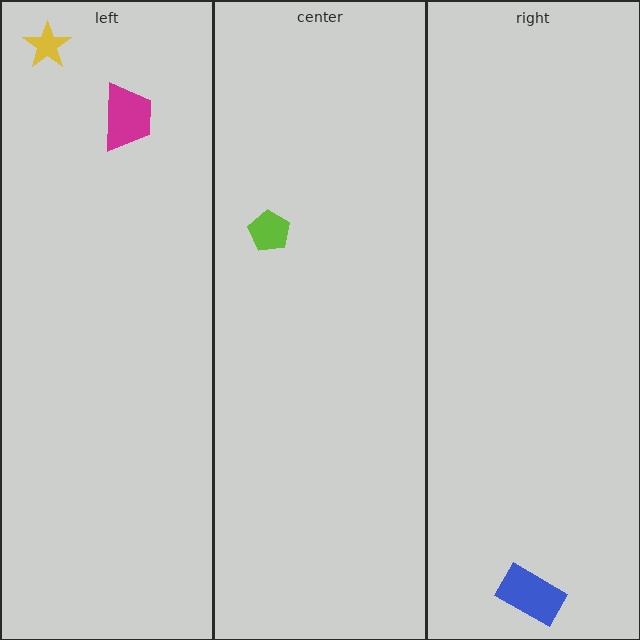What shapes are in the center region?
The lime pentagon.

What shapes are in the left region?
The yellow star, the magenta trapezoid.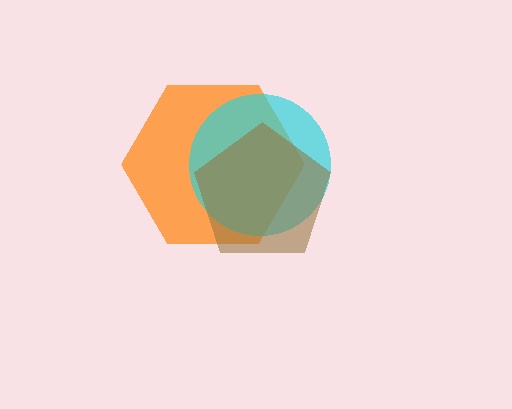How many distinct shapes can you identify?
There are 3 distinct shapes: an orange hexagon, a cyan circle, a brown pentagon.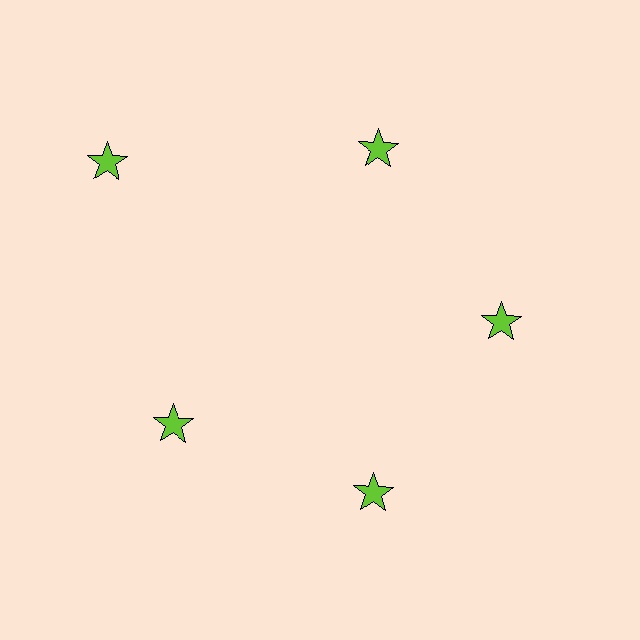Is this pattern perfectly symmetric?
No. The 5 lime stars are arranged in a ring, but one element near the 10 o'clock position is pushed outward from the center, breaking the 5-fold rotational symmetry.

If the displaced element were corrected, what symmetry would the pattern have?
It would have 5-fold rotational symmetry — the pattern would map onto itself every 72 degrees.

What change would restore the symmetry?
The symmetry would be restored by moving it inward, back onto the ring so that all 5 stars sit at equal angles and equal distance from the center.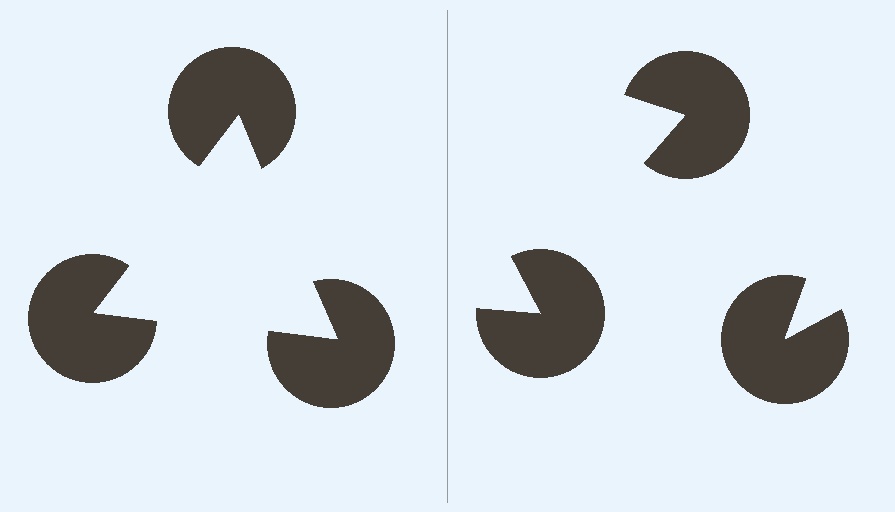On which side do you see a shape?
An illusory triangle appears on the left side. On the right side the wedge cuts are rotated, so no coherent shape forms.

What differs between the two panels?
The pac-man discs are positioned identically on both sides; only the wedge orientations differ. On the left they align to a triangle; on the right they are misaligned.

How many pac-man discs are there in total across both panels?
6 — 3 on each side.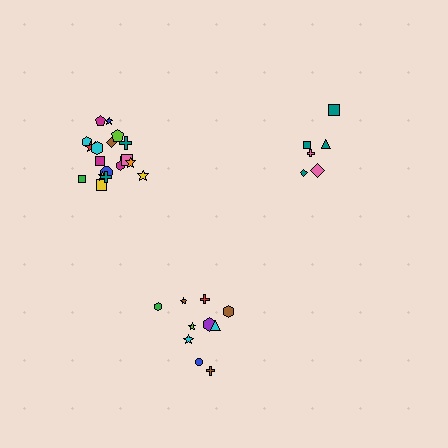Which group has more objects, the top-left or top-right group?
The top-left group.